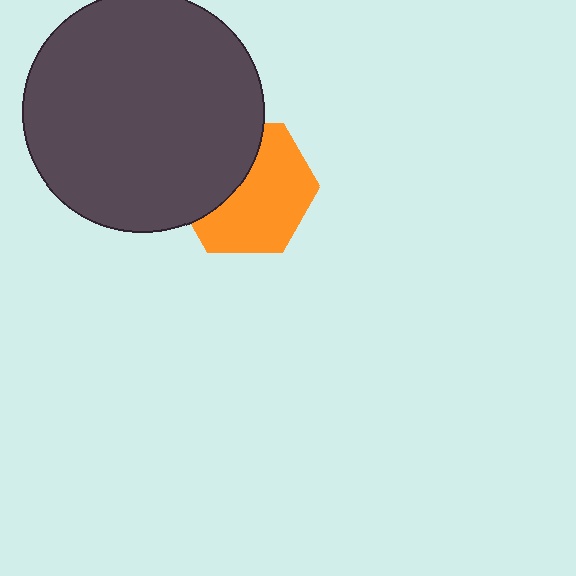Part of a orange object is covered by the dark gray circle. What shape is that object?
It is a hexagon.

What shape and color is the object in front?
The object in front is a dark gray circle.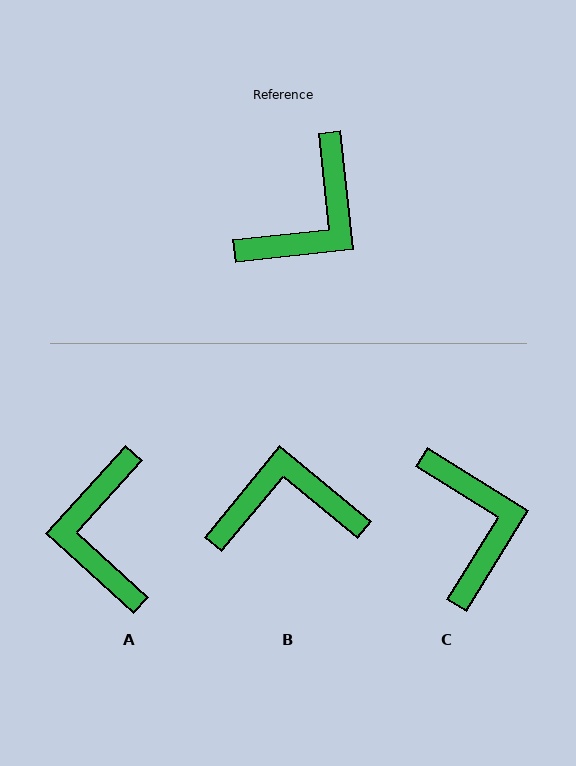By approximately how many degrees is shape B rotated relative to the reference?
Approximately 134 degrees counter-clockwise.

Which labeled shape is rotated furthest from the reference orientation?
A, about 139 degrees away.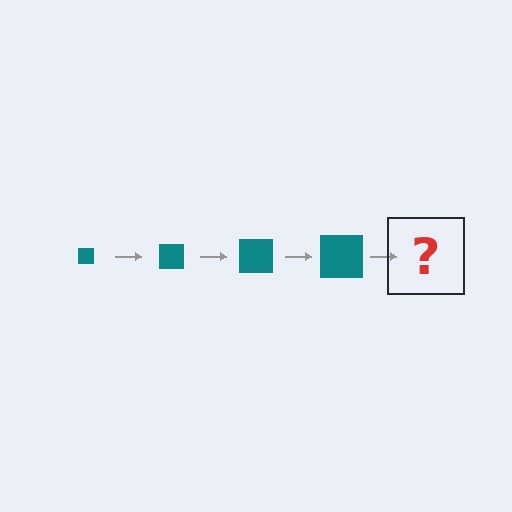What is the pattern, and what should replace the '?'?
The pattern is that the square gets progressively larger each step. The '?' should be a teal square, larger than the previous one.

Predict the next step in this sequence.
The next step is a teal square, larger than the previous one.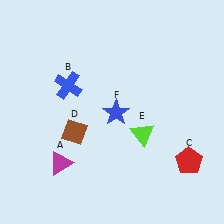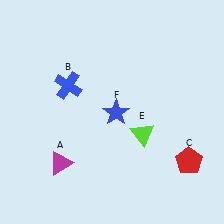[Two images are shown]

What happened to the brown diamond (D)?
The brown diamond (D) was removed in Image 2. It was in the bottom-left area of Image 1.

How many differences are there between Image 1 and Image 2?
There is 1 difference between the two images.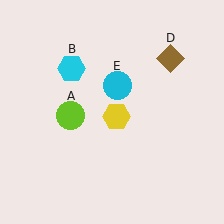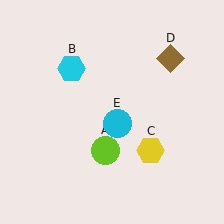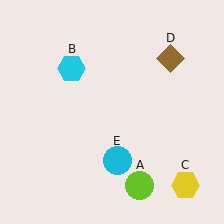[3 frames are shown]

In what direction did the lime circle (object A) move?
The lime circle (object A) moved down and to the right.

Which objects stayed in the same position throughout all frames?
Cyan hexagon (object B) and brown diamond (object D) remained stationary.